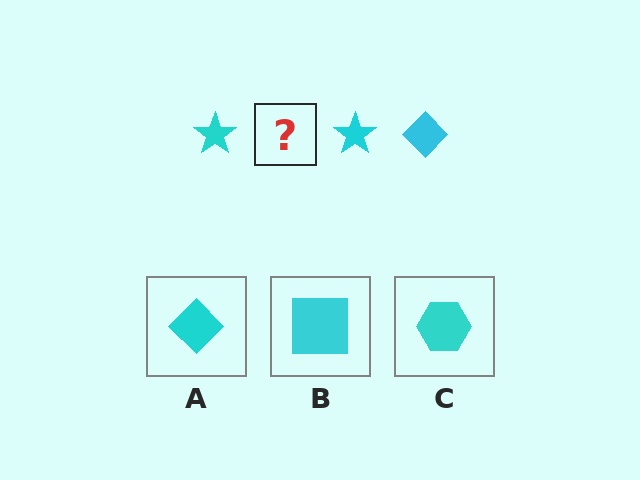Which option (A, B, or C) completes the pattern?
A.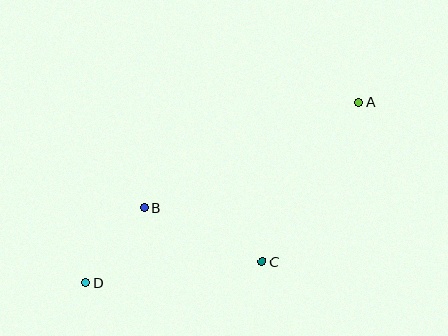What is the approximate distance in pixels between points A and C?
The distance between A and C is approximately 188 pixels.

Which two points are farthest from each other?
Points A and D are farthest from each other.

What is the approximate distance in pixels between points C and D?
The distance between C and D is approximately 177 pixels.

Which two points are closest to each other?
Points B and D are closest to each other.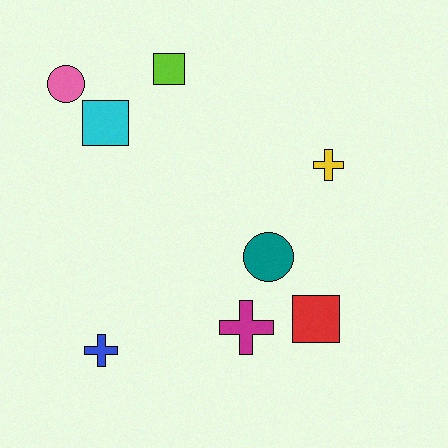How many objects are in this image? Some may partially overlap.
There are 8 objects.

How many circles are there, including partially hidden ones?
There are 2 circles.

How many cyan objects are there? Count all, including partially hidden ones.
There is 1 cyan object.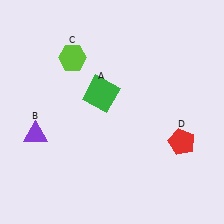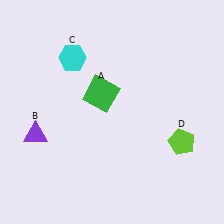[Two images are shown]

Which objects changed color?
C changed from lime to cyan. D changed from red to lime.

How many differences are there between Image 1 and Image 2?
There are 2 differences between the two images.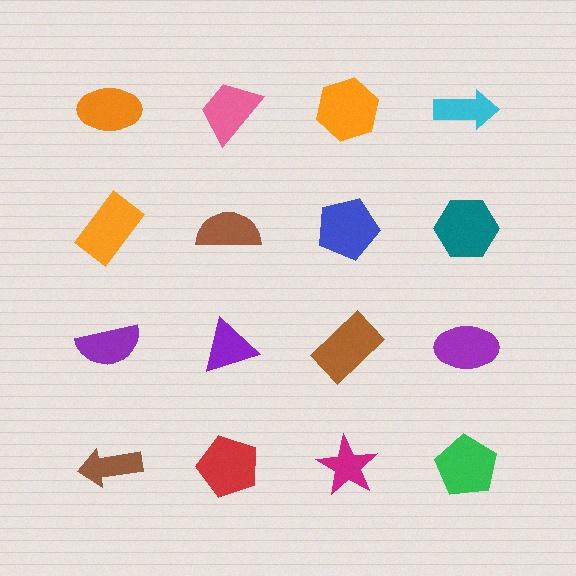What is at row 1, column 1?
An orange ellipse.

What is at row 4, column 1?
A brown arrow.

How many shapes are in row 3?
4 shapes.